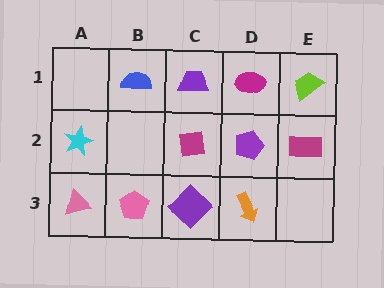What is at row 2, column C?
A magenta square.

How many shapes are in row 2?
4 shapes.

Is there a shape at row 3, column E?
No, that cell is empty.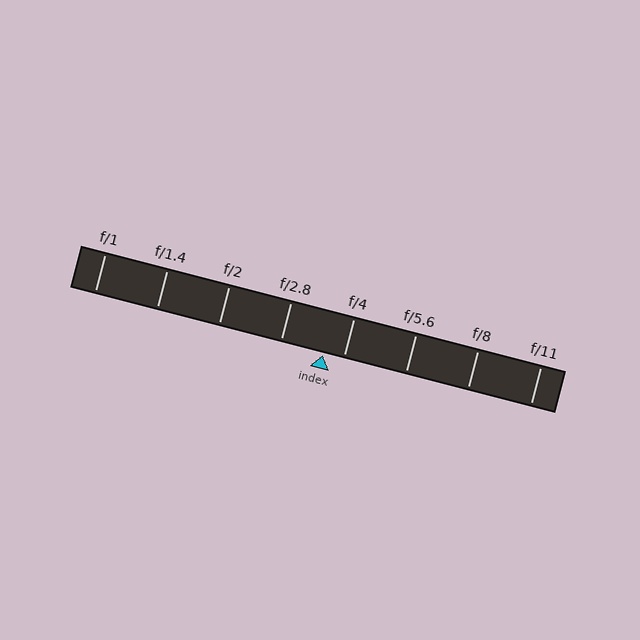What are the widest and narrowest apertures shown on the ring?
The widest aperture shown is f/1 and the narrowest is f/11.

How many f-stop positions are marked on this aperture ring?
There are 8 f-stop positions marked.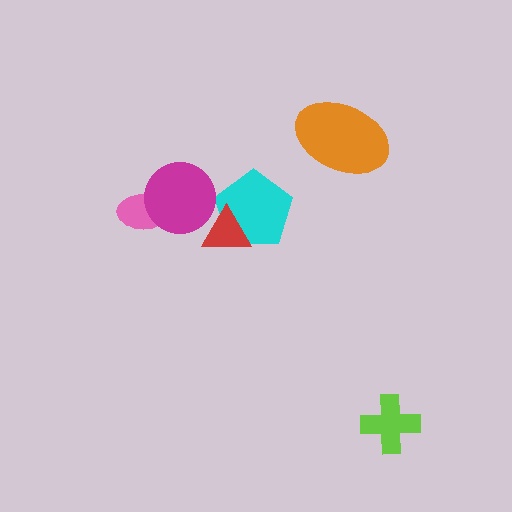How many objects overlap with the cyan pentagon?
1 object overlaps with the cyan pentagon.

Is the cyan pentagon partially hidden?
Yes, it is partially covered by another shape.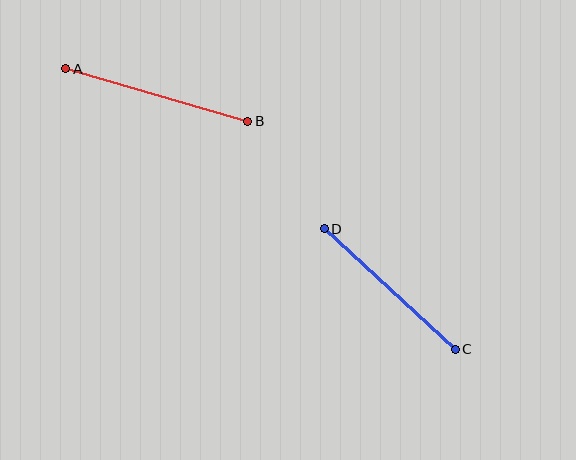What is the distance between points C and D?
The distance is approximately 178 pixels.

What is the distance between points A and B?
The distance is approximately 189 pixels.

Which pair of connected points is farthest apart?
Points A and B are farthest apart.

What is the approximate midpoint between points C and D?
The midpoint is at approximately (390, 289) pixels.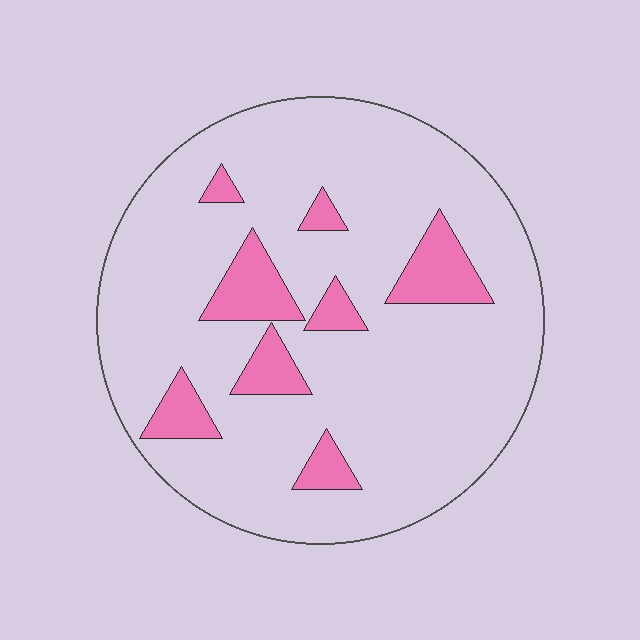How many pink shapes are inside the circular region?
8.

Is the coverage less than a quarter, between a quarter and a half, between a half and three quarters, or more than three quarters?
Less than a quarter.